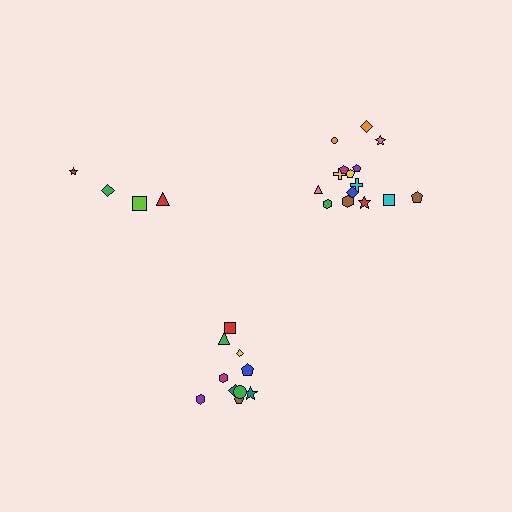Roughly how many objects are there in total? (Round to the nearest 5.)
Roughly 30 objects in total.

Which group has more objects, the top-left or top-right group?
The top-right group.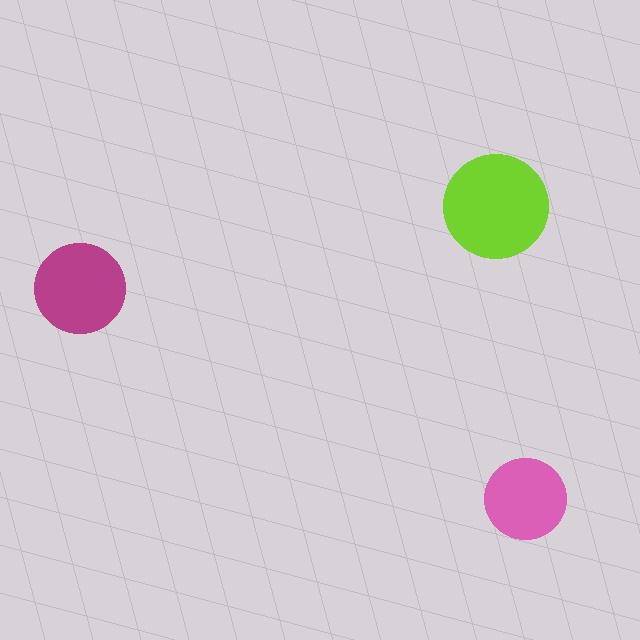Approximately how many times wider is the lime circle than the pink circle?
About 1.5 times wider.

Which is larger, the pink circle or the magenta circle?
The magenta one.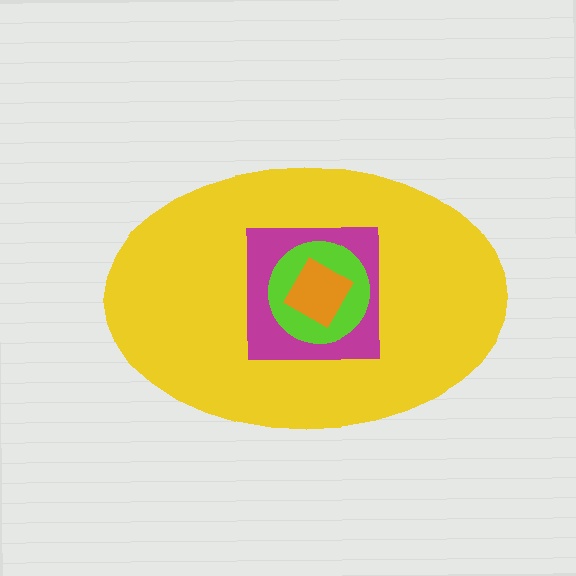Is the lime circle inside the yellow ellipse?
Yes.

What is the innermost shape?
The orange diamond.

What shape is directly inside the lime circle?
The orange diamond.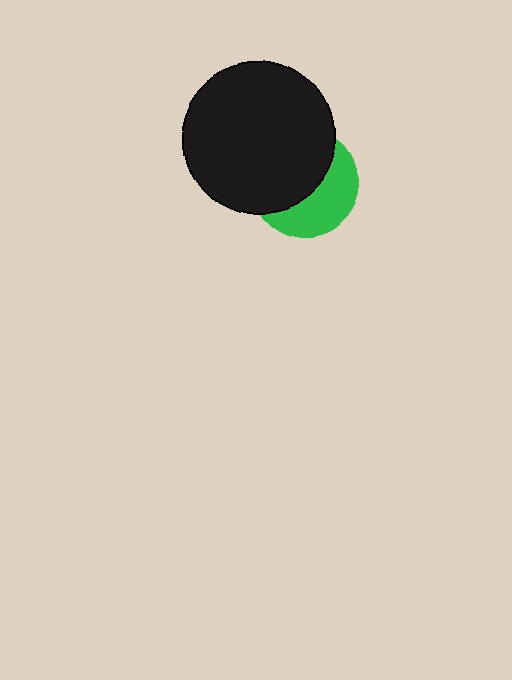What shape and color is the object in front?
The object in front is a black circle.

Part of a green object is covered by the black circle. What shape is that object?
It is a circle.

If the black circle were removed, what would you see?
You would see the complete green circle.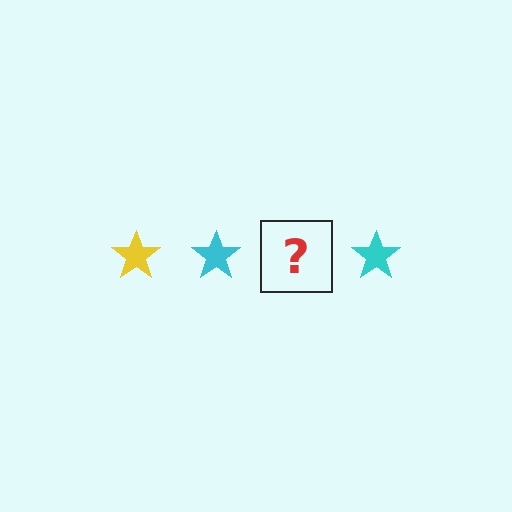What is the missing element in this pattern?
The missing element is a yellow star.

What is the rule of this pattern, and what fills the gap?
The rule is that the pattern cycles through yellow, cyan stars. The gap should be filled with a yellow star.